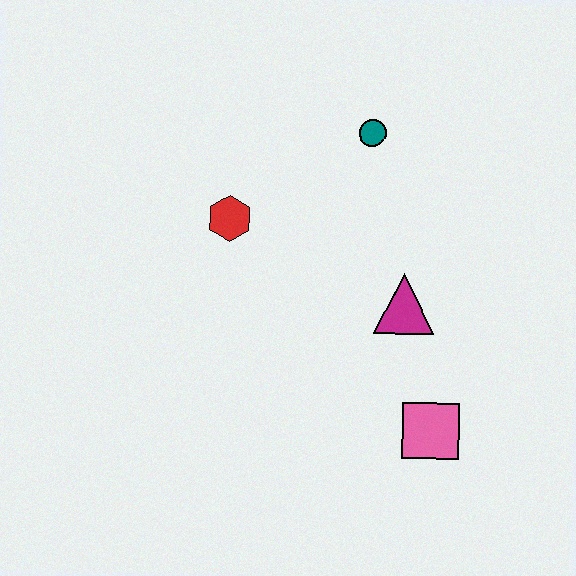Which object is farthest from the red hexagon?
The pink square is farthest from the red hexagon.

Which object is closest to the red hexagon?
The teal circle is closest to the red hexagon.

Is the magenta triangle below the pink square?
No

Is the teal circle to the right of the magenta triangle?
No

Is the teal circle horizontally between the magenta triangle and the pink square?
No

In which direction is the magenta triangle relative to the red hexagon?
The magenta triangle is to the right of the red hexagon.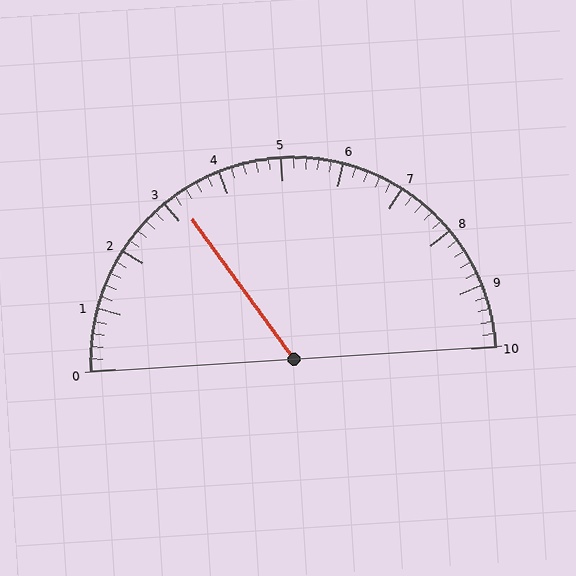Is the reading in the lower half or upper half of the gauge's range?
The reading is in the lower half of the range (0 to 10).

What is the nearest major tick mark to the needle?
The nearest major tick mark is 3.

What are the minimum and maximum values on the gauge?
The gauge ranges from 0 to 10.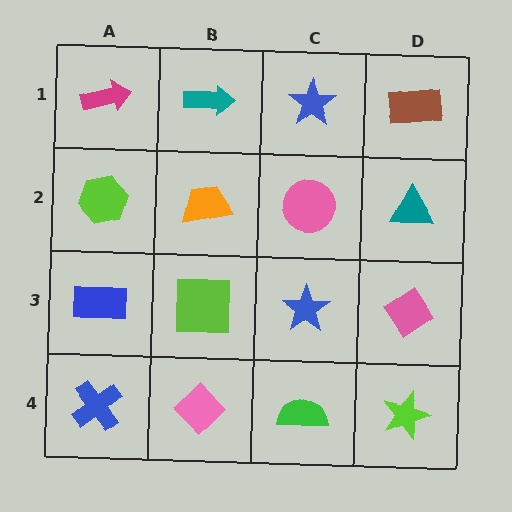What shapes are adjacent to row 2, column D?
A brown rectangle (row 1, column D), a pink diamond (row 3, column D), a pink circle (row 2, column C).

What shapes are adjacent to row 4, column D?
A pink diamond (row 3, column D), a green semicircle (row 4, column C).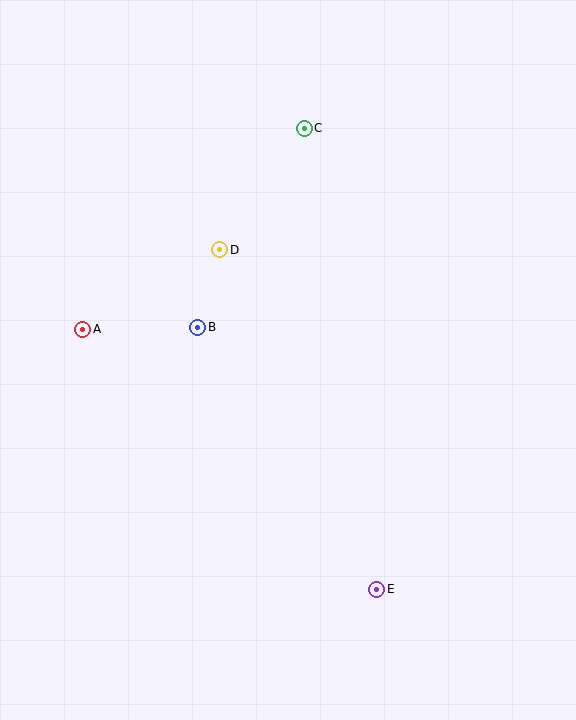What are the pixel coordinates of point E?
Point E is at (377, 589).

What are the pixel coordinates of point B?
Point B is at (198, 327).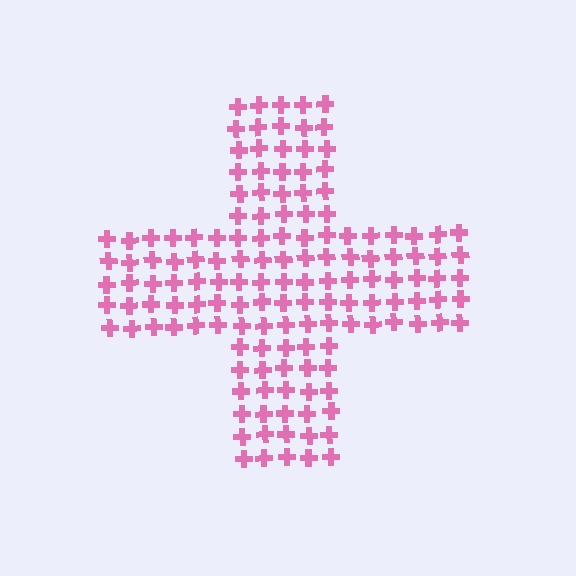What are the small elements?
The small elements are crosses.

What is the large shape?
The large shape is a cross.